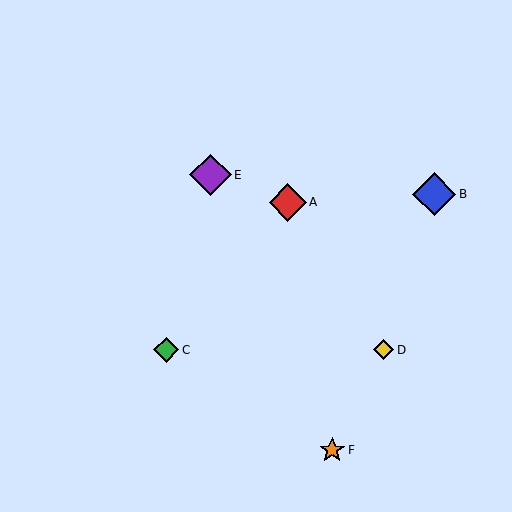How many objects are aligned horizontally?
2 objects (C, D) are aligned horizontally.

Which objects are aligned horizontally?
Objects C, D are aligned horizontally.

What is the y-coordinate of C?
Object C is at y≈350.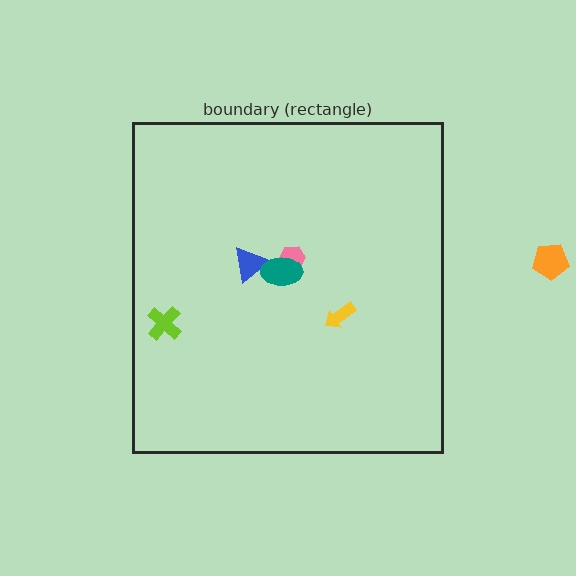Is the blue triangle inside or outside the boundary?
Inside.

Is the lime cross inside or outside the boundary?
Inside.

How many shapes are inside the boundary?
5 inside, 1 outside.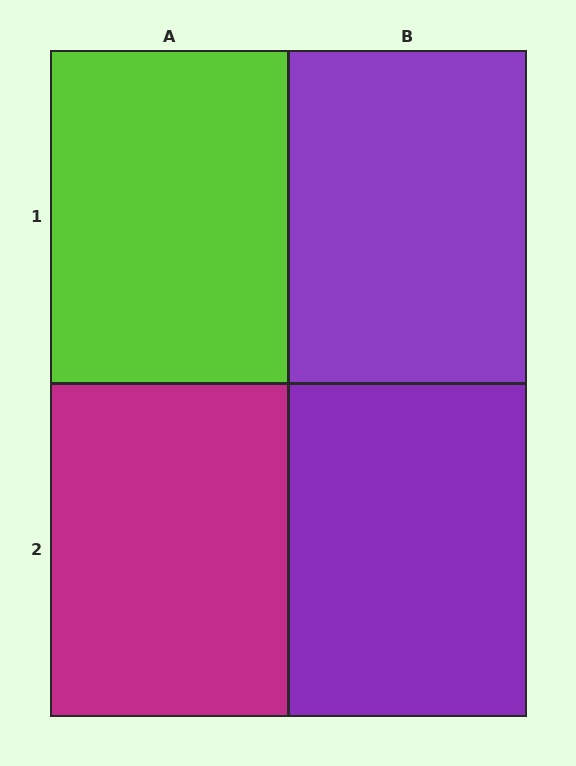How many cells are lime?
1 cell is lime.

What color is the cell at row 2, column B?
Purple.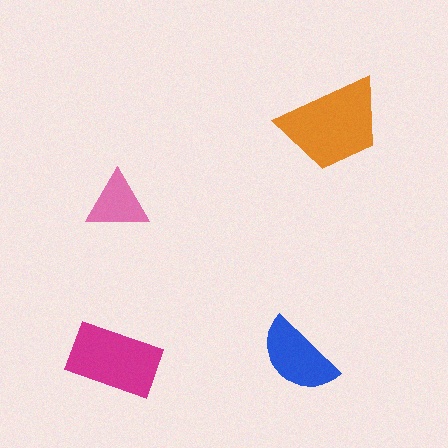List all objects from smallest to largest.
The pink triangle, the blue semicircle, the magenta rectangle, the orange trapezoid.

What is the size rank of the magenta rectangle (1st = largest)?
2nd.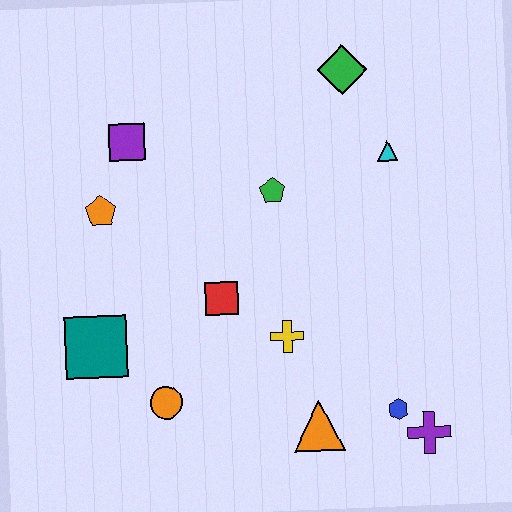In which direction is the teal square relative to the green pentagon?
The teal square is to the left of the green pentagon.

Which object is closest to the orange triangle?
The blue hexagon is closest to the orange triangle.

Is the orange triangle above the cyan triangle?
No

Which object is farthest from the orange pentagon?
The purple cross is farthest from the orange pentagon.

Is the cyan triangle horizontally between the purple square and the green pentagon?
No